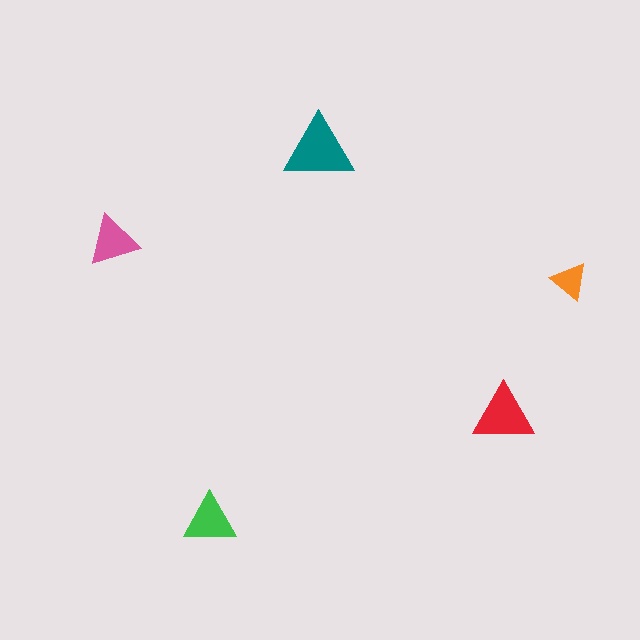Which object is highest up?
The teal triangle is topmost.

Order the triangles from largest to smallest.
the teal one, the red one, the green one, the pink one, the orange one.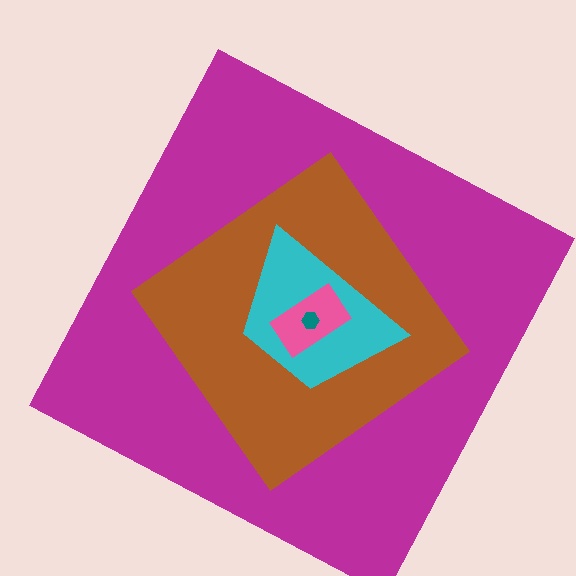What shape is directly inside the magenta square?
The brown diamond.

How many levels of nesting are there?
5.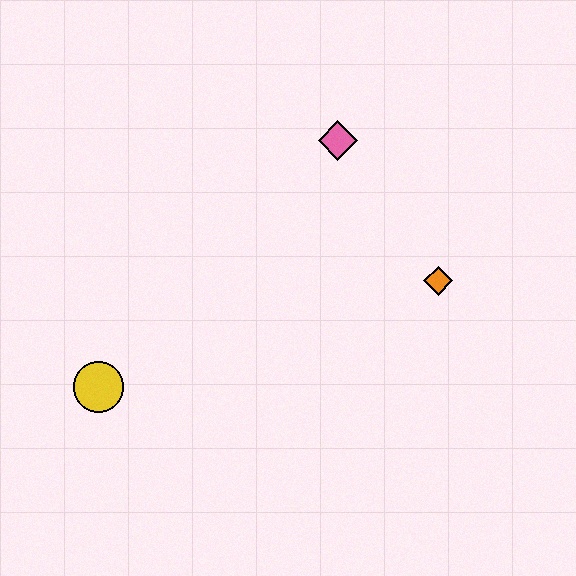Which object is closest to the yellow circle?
The pink diamond is closest to the yellow circle.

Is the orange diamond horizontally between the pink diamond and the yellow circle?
No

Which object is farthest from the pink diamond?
The yellow circle is farthest from the pink diamond.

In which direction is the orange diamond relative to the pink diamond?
The orange diamond is below the pink diamond.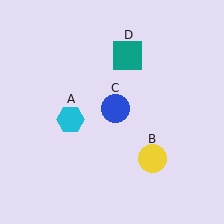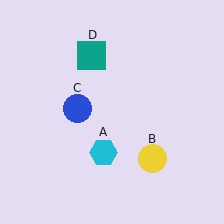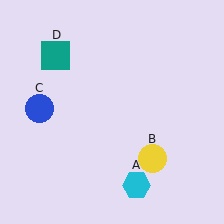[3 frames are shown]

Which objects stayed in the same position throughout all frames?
Yellow circle (object B) remained stationary.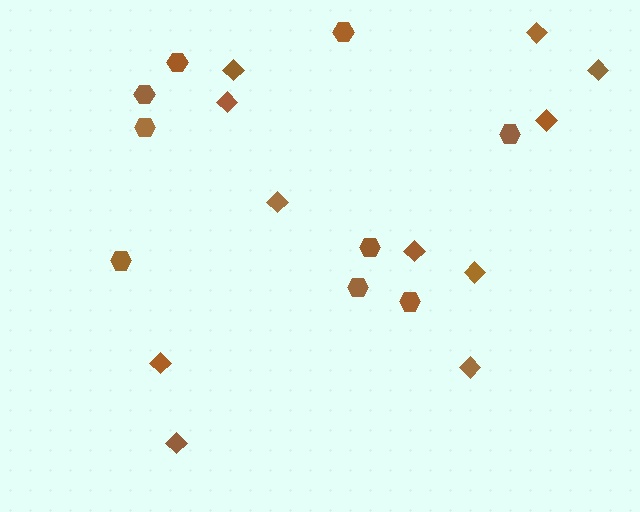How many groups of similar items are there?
There are 2 groups: one group of diamonds (11) and one group of hexagons (9).